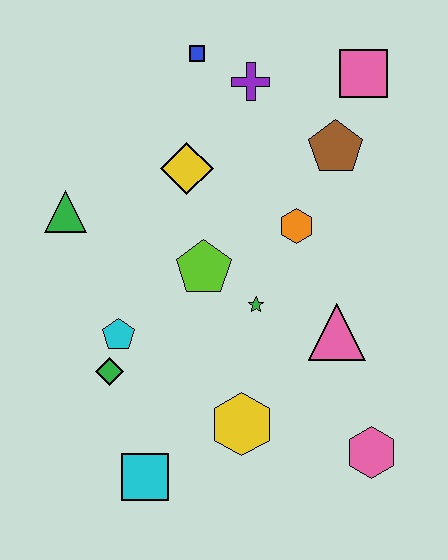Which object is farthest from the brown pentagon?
The cyan square is farthest from the brown pentagon.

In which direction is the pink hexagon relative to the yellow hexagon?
The pink hexagon is to the right of the yellow hexagon.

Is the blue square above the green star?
Yes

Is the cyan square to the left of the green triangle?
No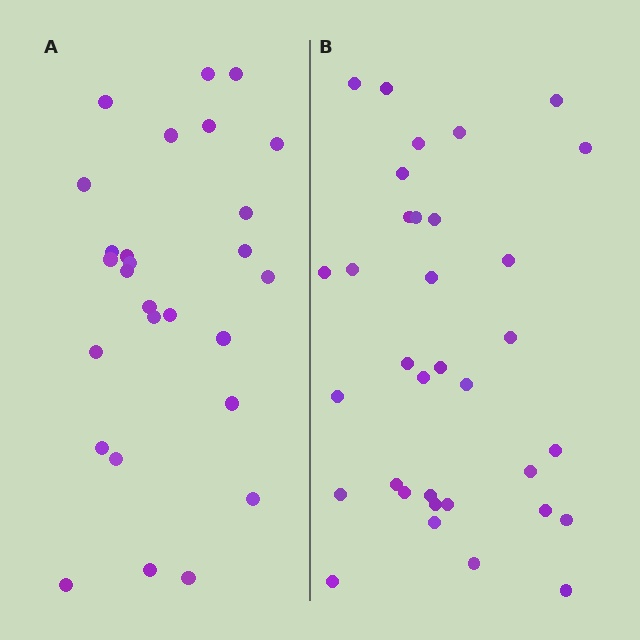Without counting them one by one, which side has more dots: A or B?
Region B (the right region) has more dots.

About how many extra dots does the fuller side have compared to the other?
Region B has roughly 8 or so more dots than region A.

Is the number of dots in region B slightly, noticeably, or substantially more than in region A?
Region B has noticeably more, but not dramatically so. The ratio is roughly 1.3 to 1.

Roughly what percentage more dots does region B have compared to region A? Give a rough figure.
About 25% more.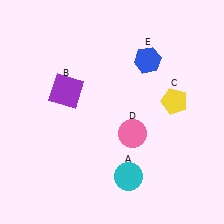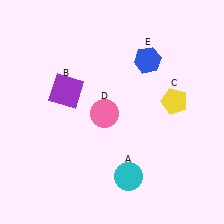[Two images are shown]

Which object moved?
The pink circle (D) moved left.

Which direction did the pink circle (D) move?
The pink circle (D) moved left.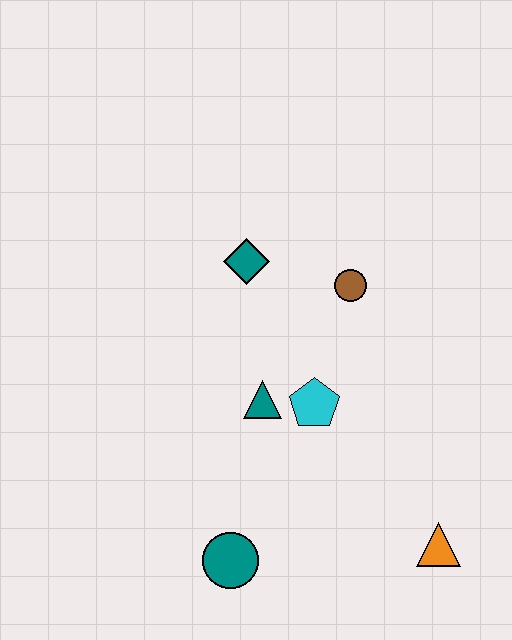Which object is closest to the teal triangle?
The cyan pentagon is closest to the teal triangle.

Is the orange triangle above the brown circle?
No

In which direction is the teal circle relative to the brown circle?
The teal circle is below the brown circle.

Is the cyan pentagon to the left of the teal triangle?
No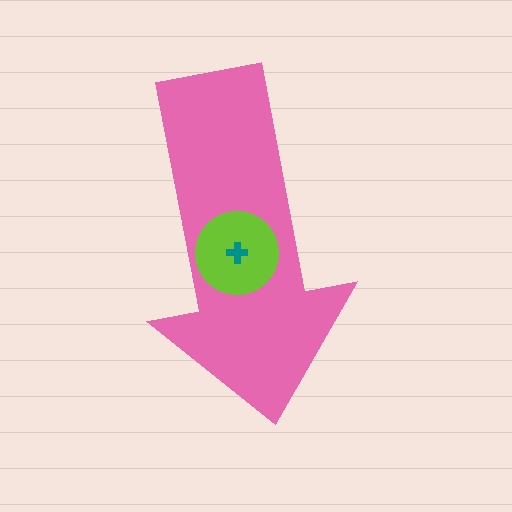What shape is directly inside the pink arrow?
The lime circle.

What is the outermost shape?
The pink arrow.